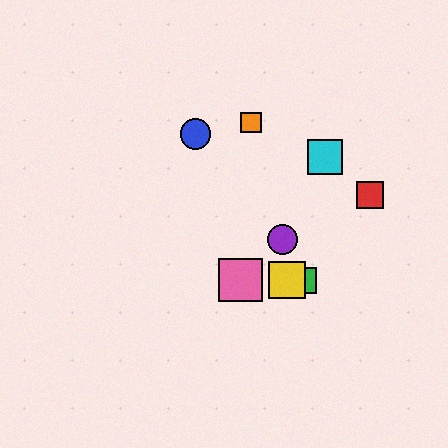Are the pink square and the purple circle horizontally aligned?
No, the pink square is at y≈280 and the purple circle is at y≈240.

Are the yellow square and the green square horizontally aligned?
Yes, both are at y≈280.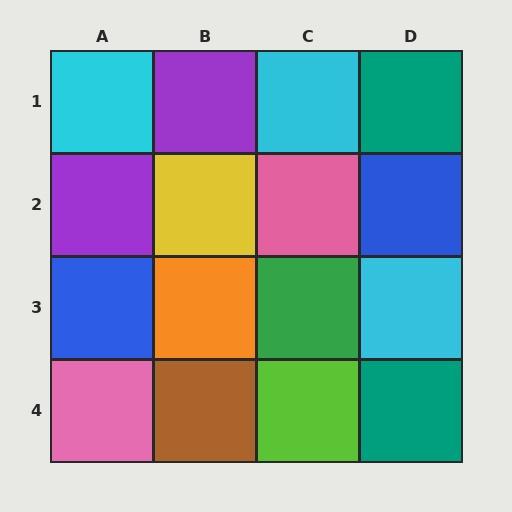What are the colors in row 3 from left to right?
Blue, orange, green, cyan.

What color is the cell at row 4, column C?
Lime.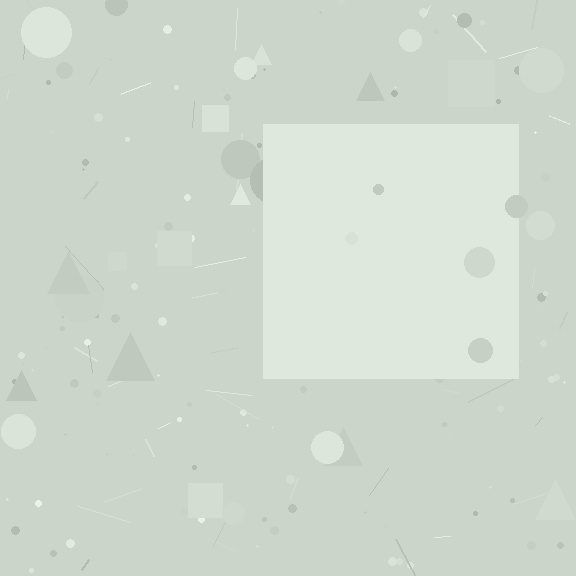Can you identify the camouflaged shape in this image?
The camouflaged shape is a square.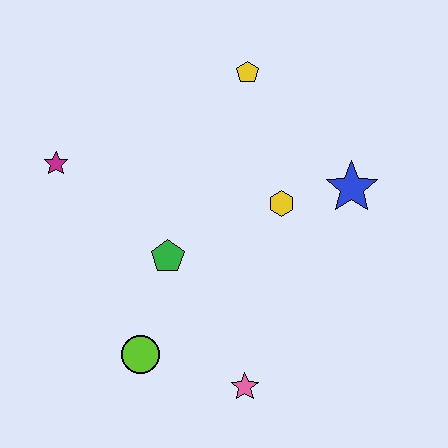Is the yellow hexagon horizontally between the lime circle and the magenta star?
No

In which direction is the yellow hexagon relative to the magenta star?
The yellow hexagon is to the right of the magenta star.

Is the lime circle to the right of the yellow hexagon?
No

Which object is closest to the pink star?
The lime circle is closest to the pink star.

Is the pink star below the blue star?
Yes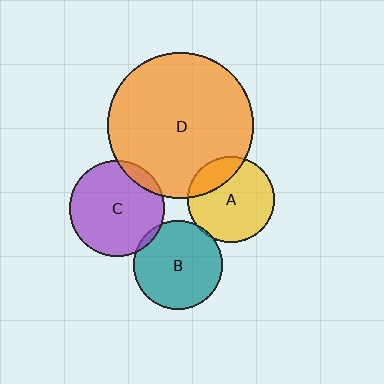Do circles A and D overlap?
Yes.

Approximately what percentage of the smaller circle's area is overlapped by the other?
Approximately 20%.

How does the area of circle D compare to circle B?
Approximately 2.7 times.